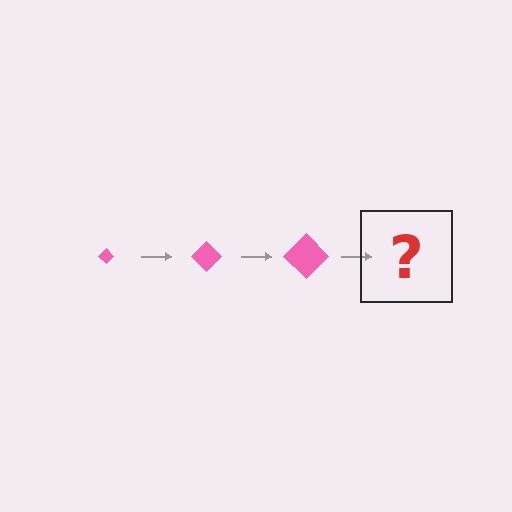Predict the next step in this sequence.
The next step is a pink diamond, larger than the previous one.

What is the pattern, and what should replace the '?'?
The pattern is that the diamond gets progressively larger each step. The '?' should be a pink diamond, larger than the previous one.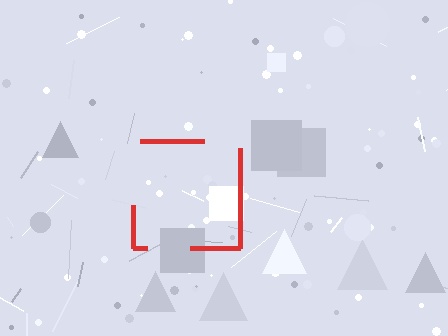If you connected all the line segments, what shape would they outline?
They would outline a square.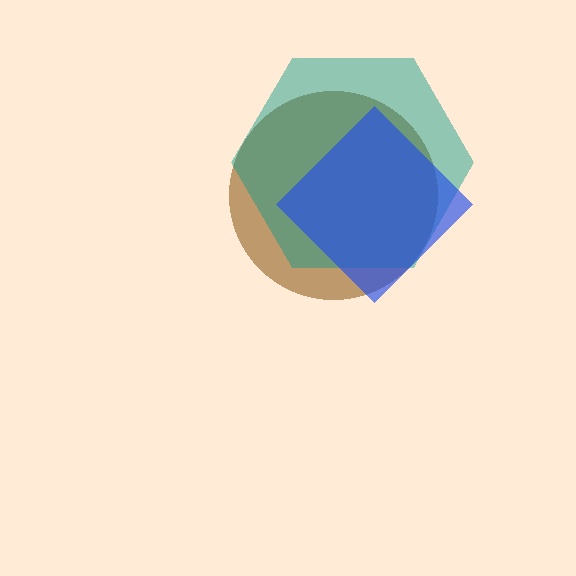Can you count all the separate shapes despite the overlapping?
Yes, there are 3 separate shapes.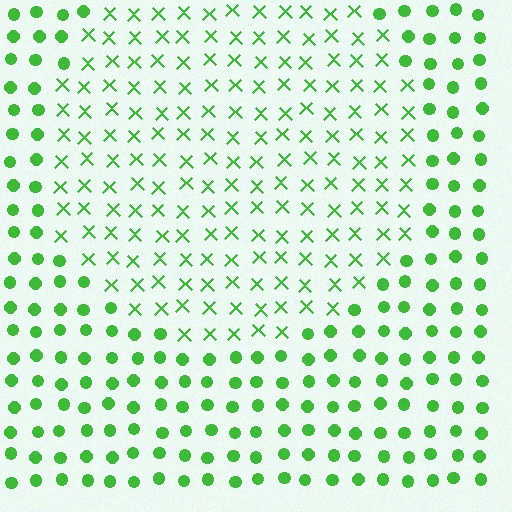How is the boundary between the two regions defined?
The boundary is defined by a change in element shape: X marks inside vs. circles outside. All elements share the same color and spacing.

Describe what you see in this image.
The image is filled with small green elements arranged in a uniform grid. A circle-shaped region contains X marks, while the surrounding area contains circles. The boundary is defined purely by the change in element shape.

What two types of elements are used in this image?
The image uses X marks inside the circle region and circles outside it.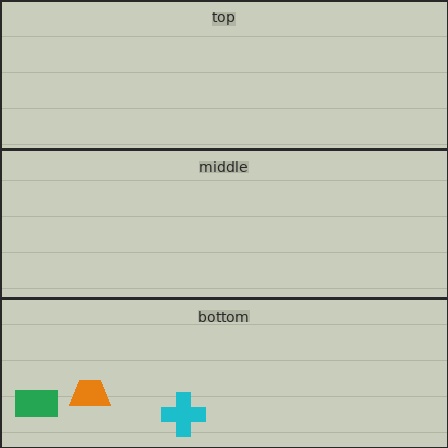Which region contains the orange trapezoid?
The bottom region.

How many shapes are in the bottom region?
3.